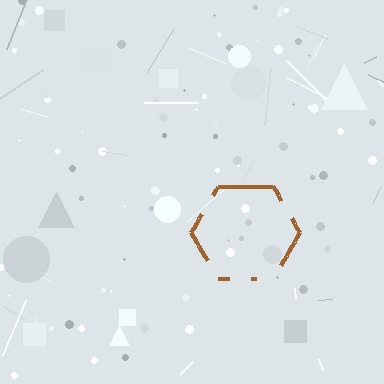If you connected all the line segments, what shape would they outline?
They would outline a hexagon.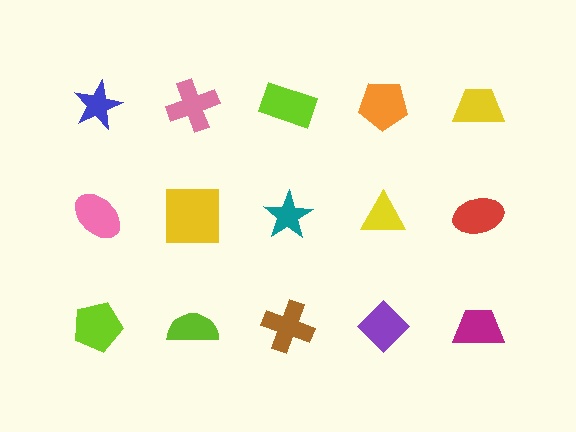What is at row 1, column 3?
A lime rectangle.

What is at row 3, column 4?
A purple diamond.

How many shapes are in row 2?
5 shapes.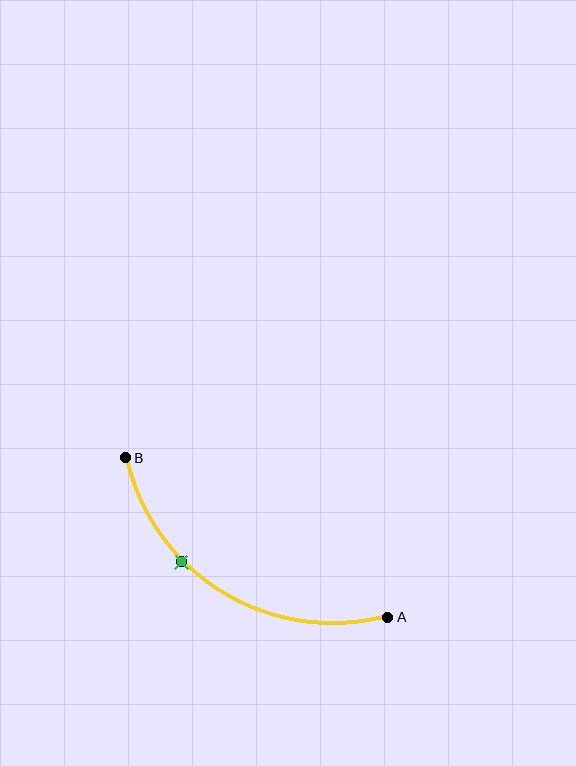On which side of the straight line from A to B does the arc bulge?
The arc bulges below the straight line connecting A and B.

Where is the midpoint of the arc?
The arc midpoint is the point on the curve farthest from the straight line joining A and B. It sits below that line.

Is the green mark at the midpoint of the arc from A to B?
No. The green mark lies on the arc but is closer to endpoint B. The arc midpoint would be at the point on the curve equidistant along the arc from both A and B.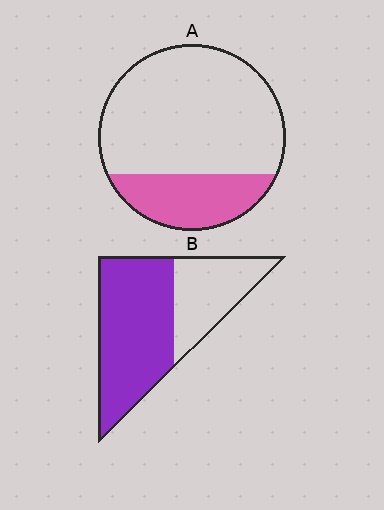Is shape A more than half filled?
No.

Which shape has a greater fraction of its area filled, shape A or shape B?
Shape B.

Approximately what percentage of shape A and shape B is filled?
A is approximately 25% and B is approximately 65%.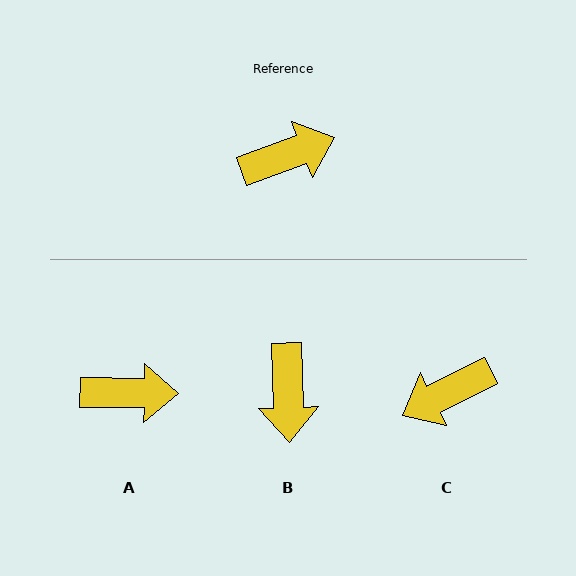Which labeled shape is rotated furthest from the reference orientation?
C, about 173 degrees away.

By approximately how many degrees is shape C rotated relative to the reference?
Approximately 173 degrees clockwise.